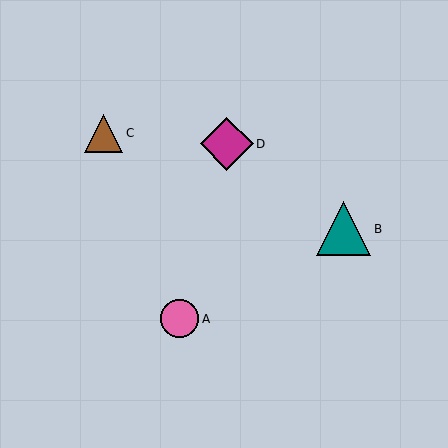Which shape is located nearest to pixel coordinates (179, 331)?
The pink circle (labeled A) at (179, 319) is nearest to that location.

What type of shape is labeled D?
Shape D is a magenta diamond.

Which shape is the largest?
The teal triangle (labeled B) is the largest.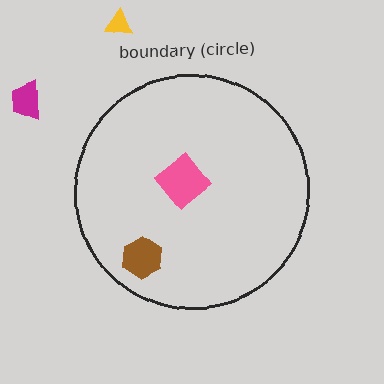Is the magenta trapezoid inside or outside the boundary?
Outside.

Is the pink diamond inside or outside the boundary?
Inside.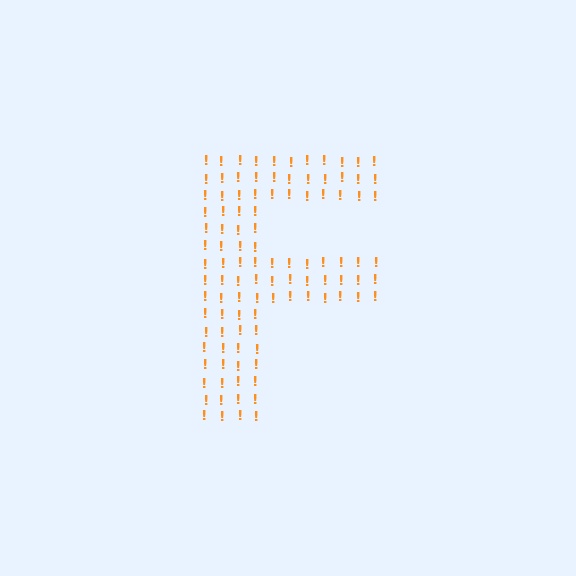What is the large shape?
The large shape is the letter F.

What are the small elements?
The small elements are exclamation marks.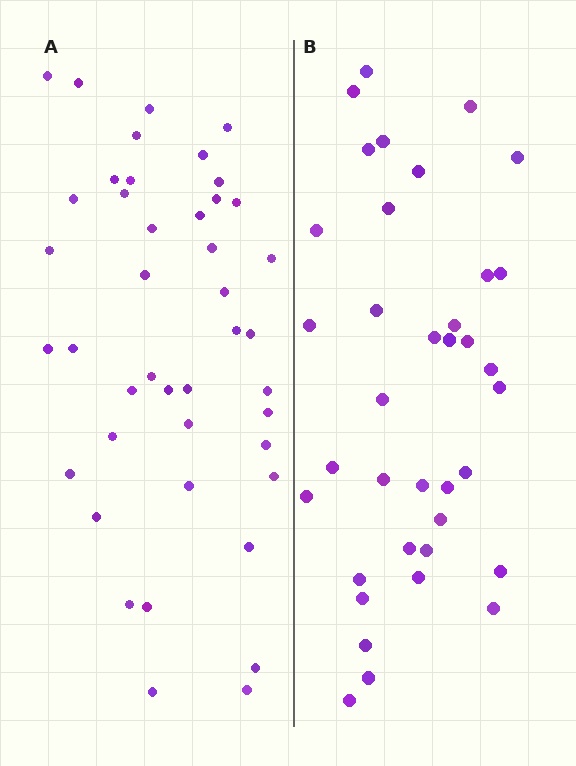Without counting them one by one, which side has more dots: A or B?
Region A (the left region) has more dots.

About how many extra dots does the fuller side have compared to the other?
Region A has about 6 more dots than region B.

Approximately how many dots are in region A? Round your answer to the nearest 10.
About 40 dots. (The exact count is 43, which rounds to 40.)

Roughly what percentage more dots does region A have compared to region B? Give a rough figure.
About 15% more.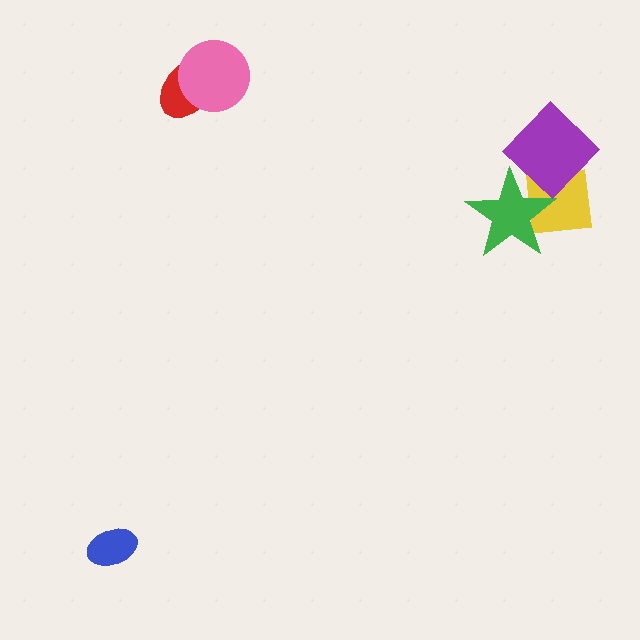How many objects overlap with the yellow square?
2 objects overlap with the yellow square.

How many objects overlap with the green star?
2 objects overlap with the green star.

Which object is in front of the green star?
The purple diamond is in front of the green star.